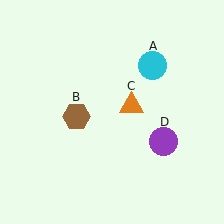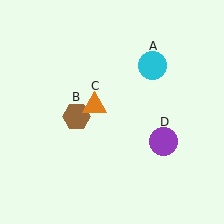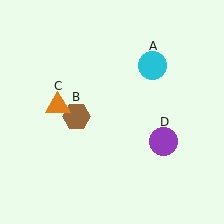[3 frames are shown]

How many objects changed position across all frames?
1 object changed position: orange triangle (object C).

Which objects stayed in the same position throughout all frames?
Cyan circle (object A) and brown hexagon (object B) and purple circle (object D) remained stationary.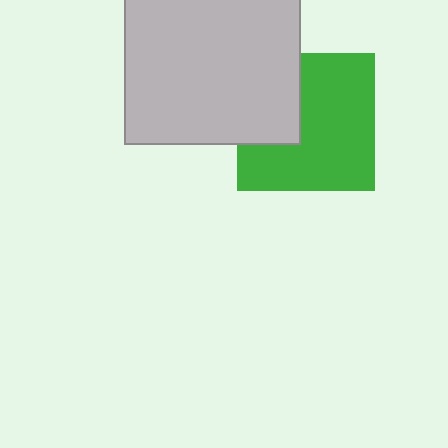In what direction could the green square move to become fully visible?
The green square could move right. That would shift it out from behind the light gray square entirely.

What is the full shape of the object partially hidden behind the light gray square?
The partially hidden object is a green square.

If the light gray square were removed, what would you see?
You would see the complete green square.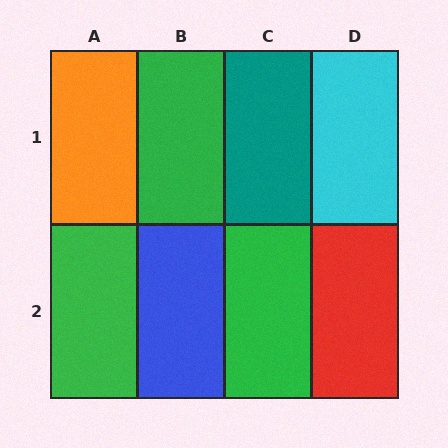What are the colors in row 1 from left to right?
Orange, green, teal, cyan.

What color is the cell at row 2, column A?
Green.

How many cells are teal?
1 cell is teal.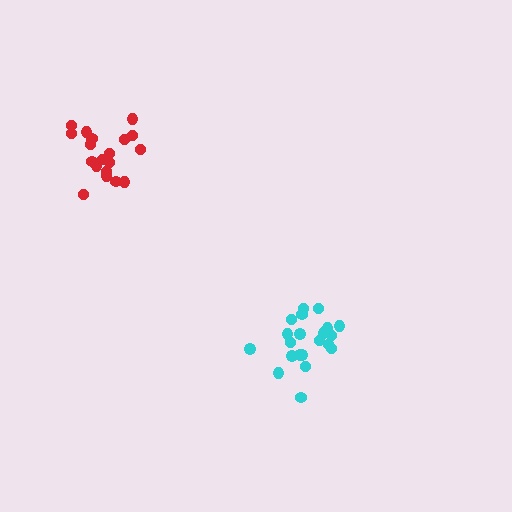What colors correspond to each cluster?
The clusters are colored: cyan, red.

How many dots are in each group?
Group 1: 21 dots, Group 2: 19 dots (40 total).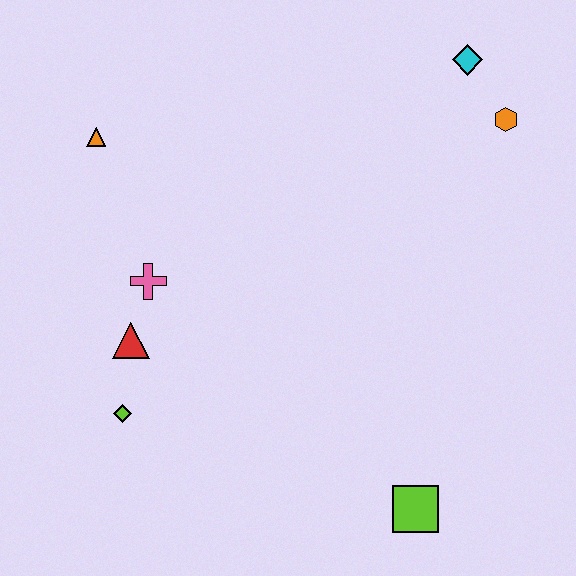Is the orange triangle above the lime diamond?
Yes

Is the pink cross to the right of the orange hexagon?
No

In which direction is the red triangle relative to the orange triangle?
The red triangle is below the orange triangle.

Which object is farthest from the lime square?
The orange triangle is farthest from the lime square.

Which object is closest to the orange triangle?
The pink cross is closest to the orange triangle.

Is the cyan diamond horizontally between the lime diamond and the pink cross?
No